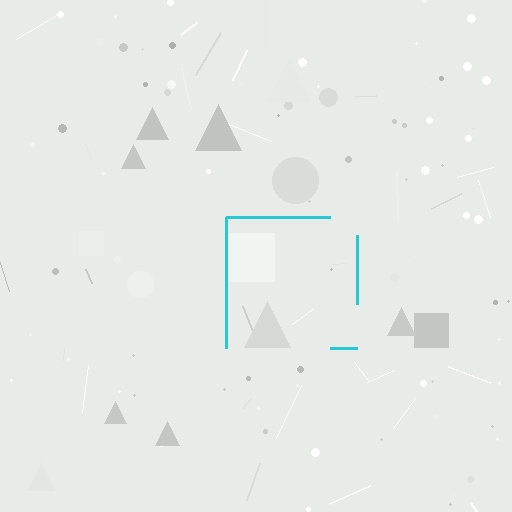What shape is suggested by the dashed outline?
The dashed outline suggests a square.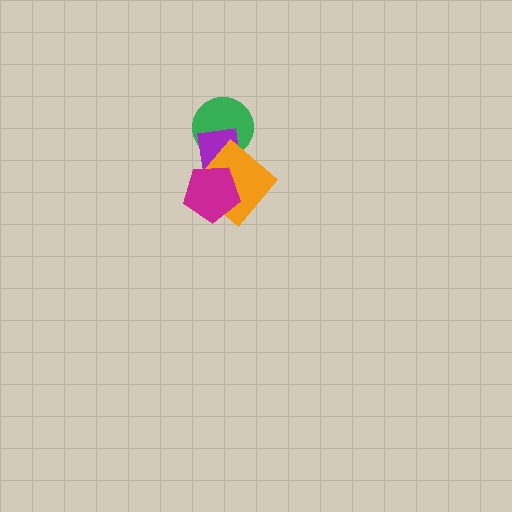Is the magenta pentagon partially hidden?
No, no other shape covers it.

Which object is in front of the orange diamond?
The magenta pentagon is in front of the orange diamond.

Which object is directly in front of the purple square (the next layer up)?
The orange diamond is directly in front of the purple square.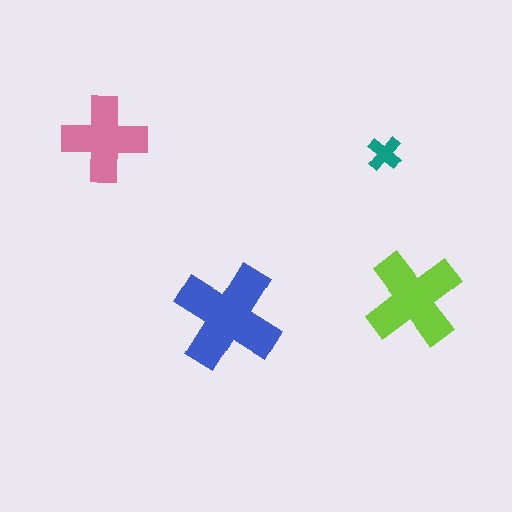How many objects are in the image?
There are 4 objects in the image.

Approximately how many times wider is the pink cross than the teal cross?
About 2.5 times wider.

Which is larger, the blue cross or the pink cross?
The blue one.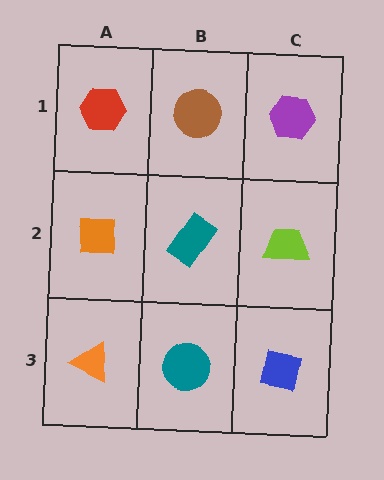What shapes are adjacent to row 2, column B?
A brown circle (row 1, column B), a teal circle (row 3, column B), an orange square (row 2, column A), a lime trapezoid (row 2, column C).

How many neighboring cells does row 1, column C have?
2.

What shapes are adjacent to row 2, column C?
A purple hexagon (row 1, column C), a blue square (row 3, column C), a teal rectangle (row 2, column B).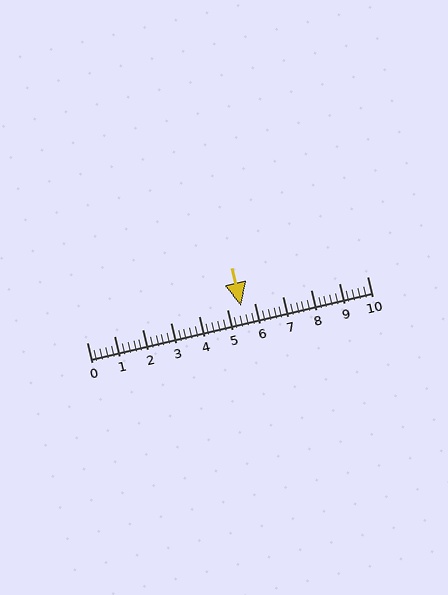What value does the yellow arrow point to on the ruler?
The yellow arrow points to approximately 5.5.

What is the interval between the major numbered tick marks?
The major tick marks are spaced 1 units apart.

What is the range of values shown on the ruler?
The ruler shows values from 0 to 10.